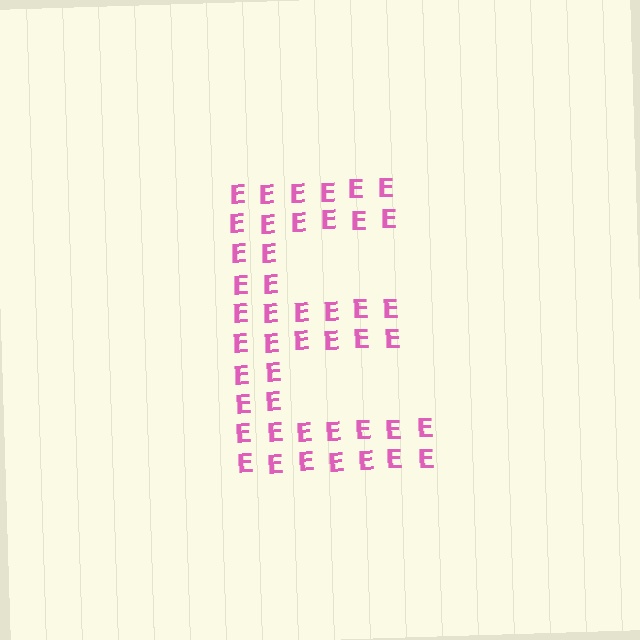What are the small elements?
The small elements are letter E's.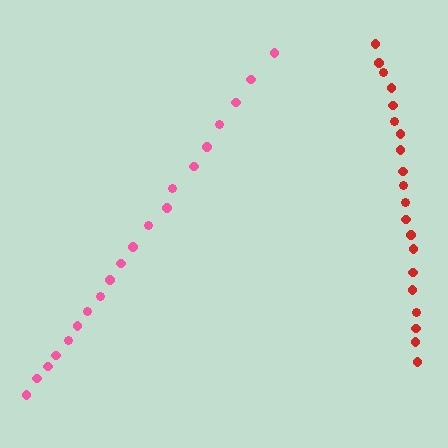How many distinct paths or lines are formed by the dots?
There are 2 distinct paths.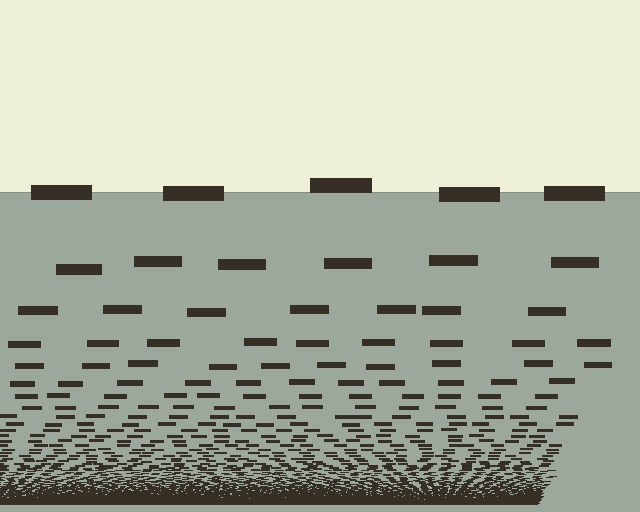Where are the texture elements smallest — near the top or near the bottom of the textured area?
Near the bottom.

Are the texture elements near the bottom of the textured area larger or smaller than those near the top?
Smaller. The gradient is inverted — elements near the bottom are smaller and denser.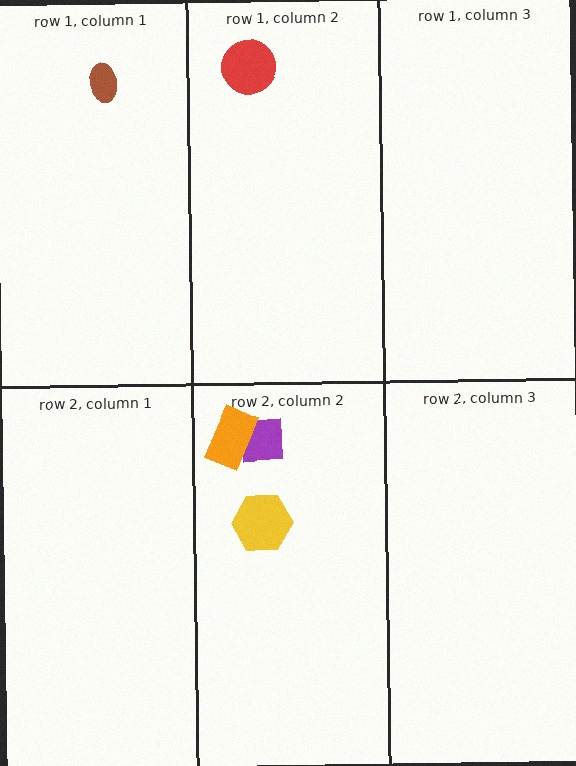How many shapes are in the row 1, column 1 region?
1.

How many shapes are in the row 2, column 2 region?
3.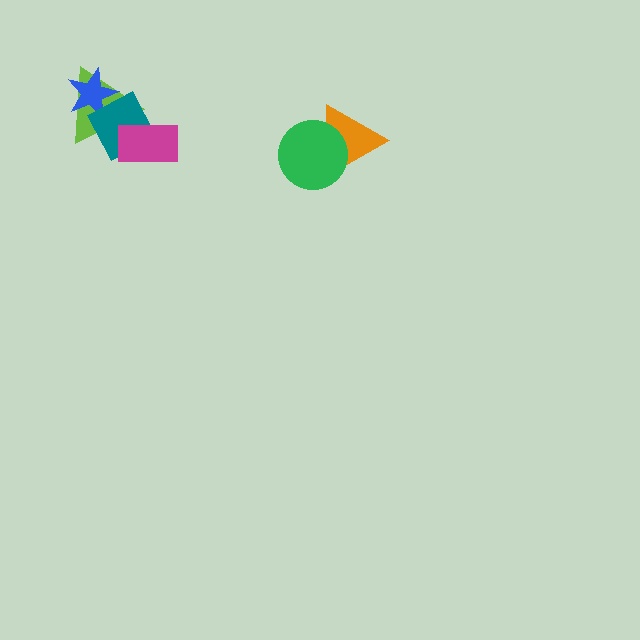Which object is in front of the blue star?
The teal diamond is in front of the blue star.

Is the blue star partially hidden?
Yes, it is partially covered by another shape.